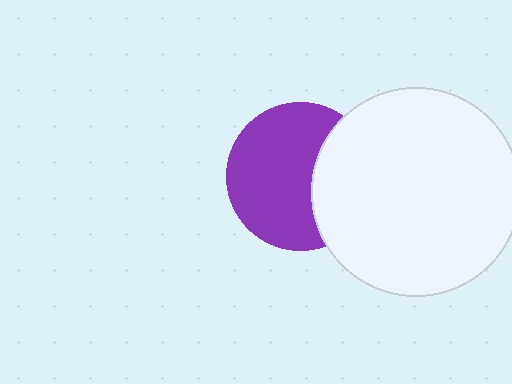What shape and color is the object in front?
The object in front is a white circle.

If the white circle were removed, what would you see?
You would see the complete purple circle.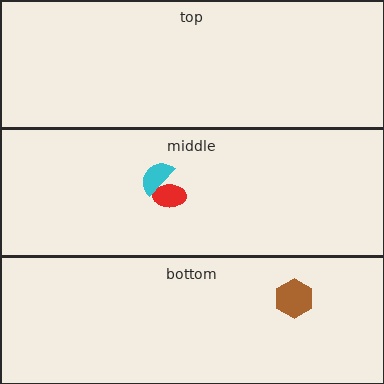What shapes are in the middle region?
The red ellipse, the cyan semicircle.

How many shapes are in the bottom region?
1.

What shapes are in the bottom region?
The brown hexagon.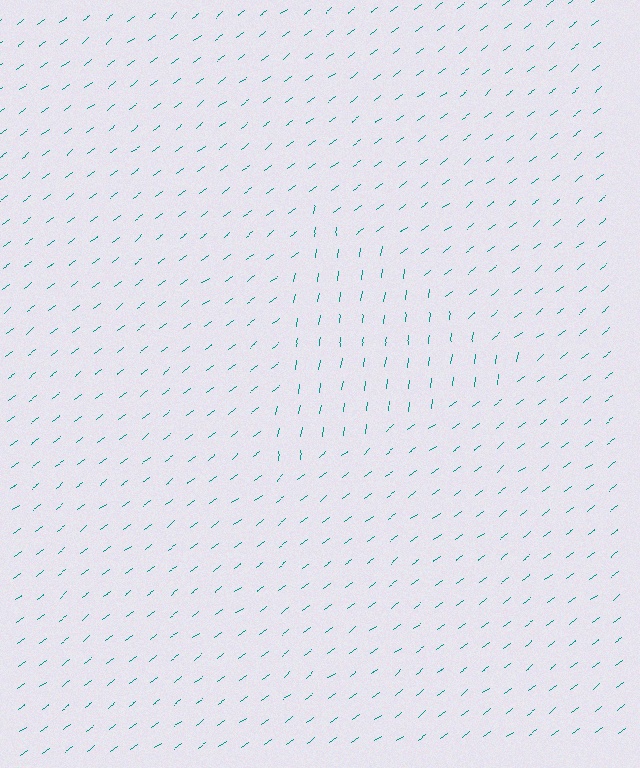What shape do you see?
I see a triangle.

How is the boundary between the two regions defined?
The boundary is defined purely by a change in line orientation (approximately 45 degrees difference). All lines are the same color and thickness.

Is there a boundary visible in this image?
Yes, there is a texture boundary formed by a change in line orientation.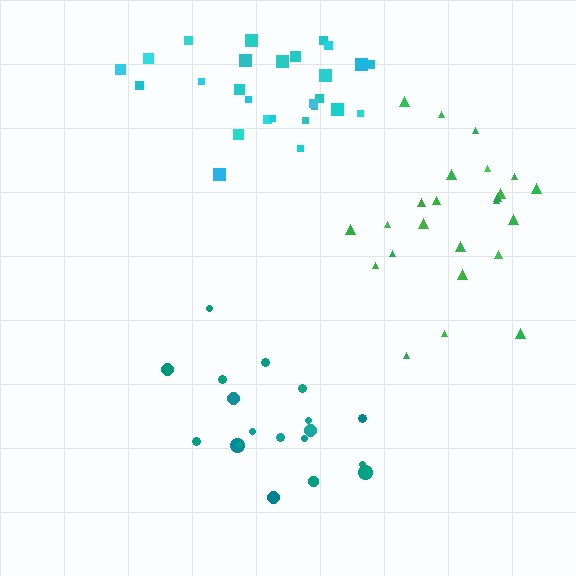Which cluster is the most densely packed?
Cyan.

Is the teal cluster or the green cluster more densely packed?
Green.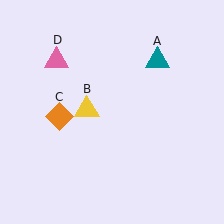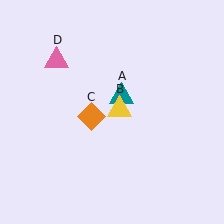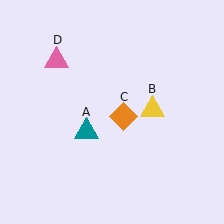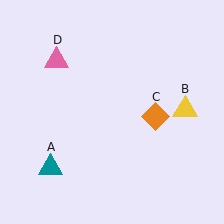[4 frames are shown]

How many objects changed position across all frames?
3 objects changed position: teal triangle (object A), yellow triangle (object B), orange diamond (object C).